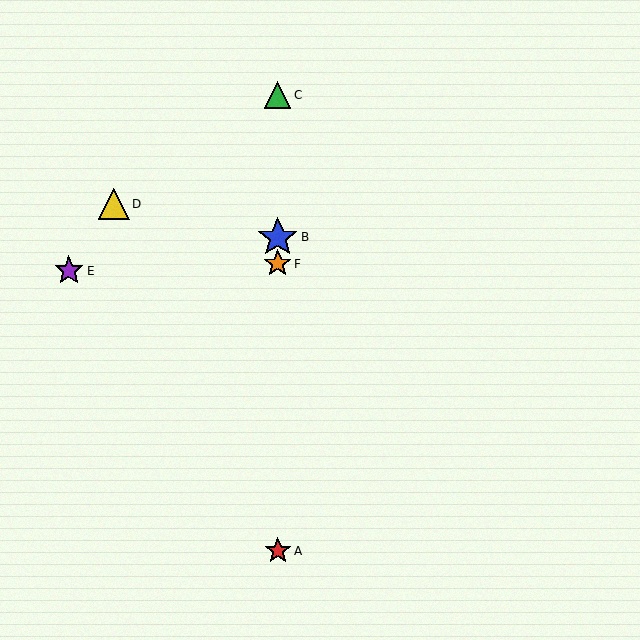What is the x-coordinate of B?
Object B is at x≈278.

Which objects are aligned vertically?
Objects A, B, C, F are aligned vertically.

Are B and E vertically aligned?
No, B is at x≈278 and E is at x≈69.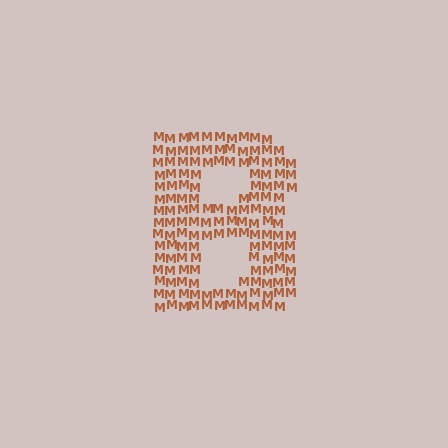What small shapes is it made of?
It is made of small letter M's.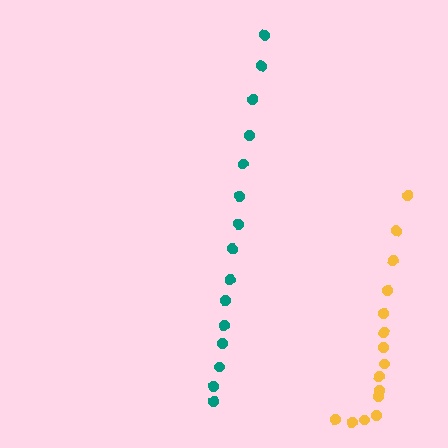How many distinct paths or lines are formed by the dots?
There are 2 distinct paths.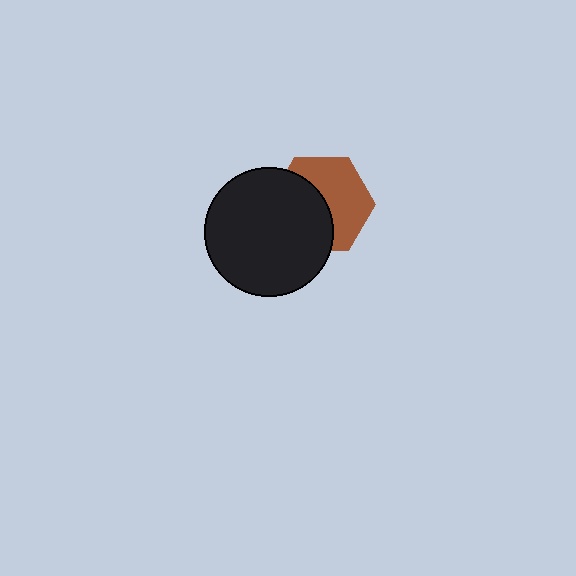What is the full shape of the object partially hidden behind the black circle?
The partially hidden object is a brown hexagon.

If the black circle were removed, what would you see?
You would see the complete brown hexagon.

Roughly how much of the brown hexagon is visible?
About half of it is visible (roughly 52%).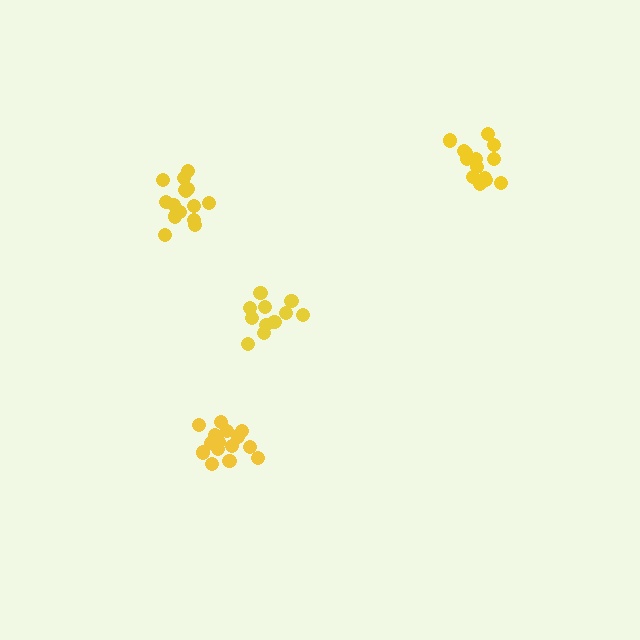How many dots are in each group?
Group 1: 15 dots, Group 2: 15 dots, Group 3: 14 dots, Group 4: 11 dots (55 total).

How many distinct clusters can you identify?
There are 4 distinct clusters.